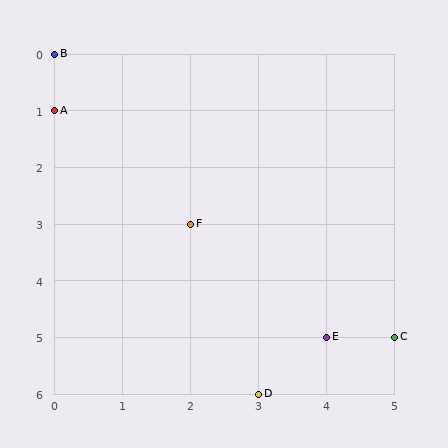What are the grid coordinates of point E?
Point E is at grid coordinates (4, 5).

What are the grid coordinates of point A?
Point A is at grid coordinates (0, 1).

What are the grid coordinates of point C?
Point C is at grid coordinates (5, 5).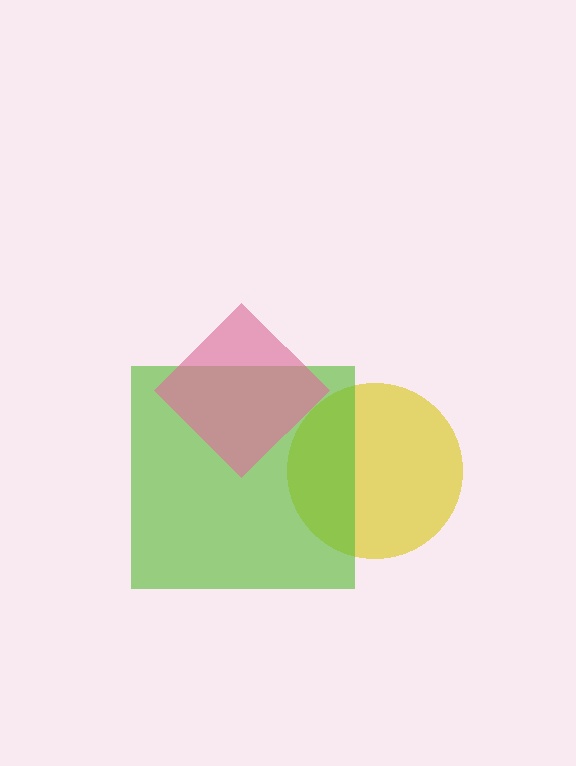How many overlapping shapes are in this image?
There are 3 overlapping shapes in the image.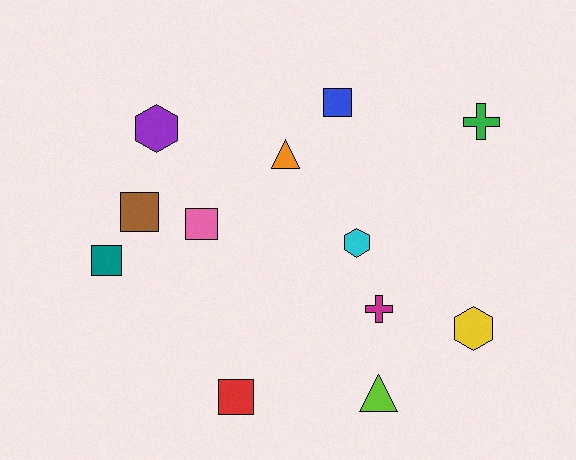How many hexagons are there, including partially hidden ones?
There are 3 hexagons.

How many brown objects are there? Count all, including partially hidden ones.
There is 1 brown object.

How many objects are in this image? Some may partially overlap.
There are 12 objects.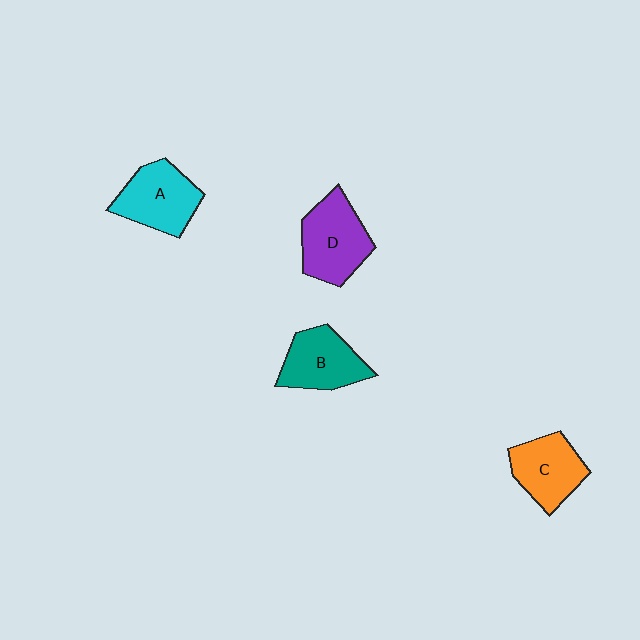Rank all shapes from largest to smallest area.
From largest to smallest: D (purple), A (cyan), B (teal), C (orange).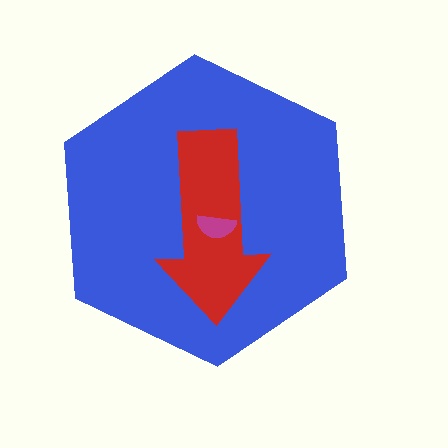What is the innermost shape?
The magenta semicircle.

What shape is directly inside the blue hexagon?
The red arrow.